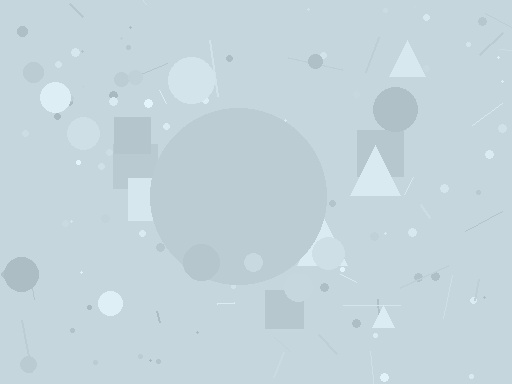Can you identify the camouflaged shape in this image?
The camouflaged shape is a circle.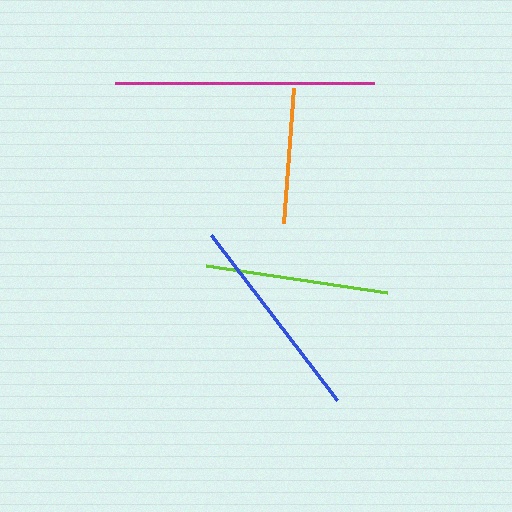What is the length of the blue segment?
The blue segment is approximately 207 pixels long.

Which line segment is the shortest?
The orange line is the shortest at approximately 136 pixels.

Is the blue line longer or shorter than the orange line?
The blue line is longer than the orange line.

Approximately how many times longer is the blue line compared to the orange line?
The blue line is approximately 1.5 times the length of the orange line.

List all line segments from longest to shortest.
From longest to shortest: magenta, blue, lime, orange.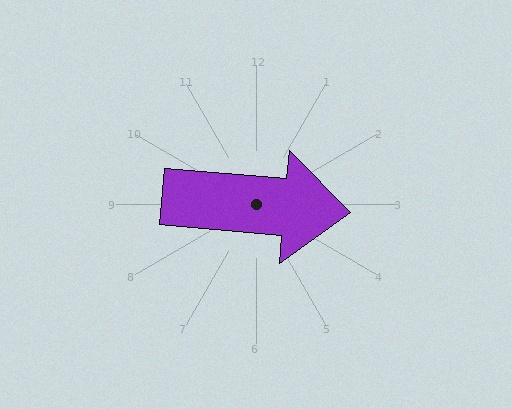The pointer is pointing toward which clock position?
Roughly 3 o'clock.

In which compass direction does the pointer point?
East.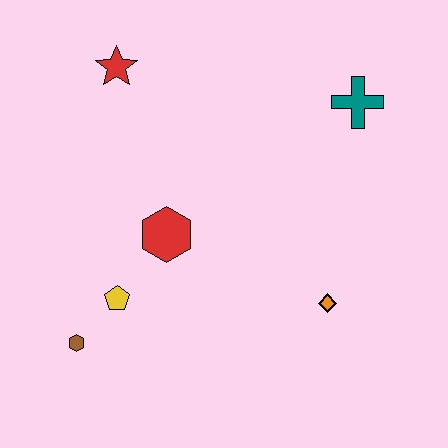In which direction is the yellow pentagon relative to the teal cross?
The yellow pentagon is to the left of the teal cross.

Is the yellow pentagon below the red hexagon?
Yes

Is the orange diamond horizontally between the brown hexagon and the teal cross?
Yes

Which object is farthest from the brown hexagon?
The teal cross is farthest from the brown hexagon.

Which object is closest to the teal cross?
The orange diamond is closest to the teal cross.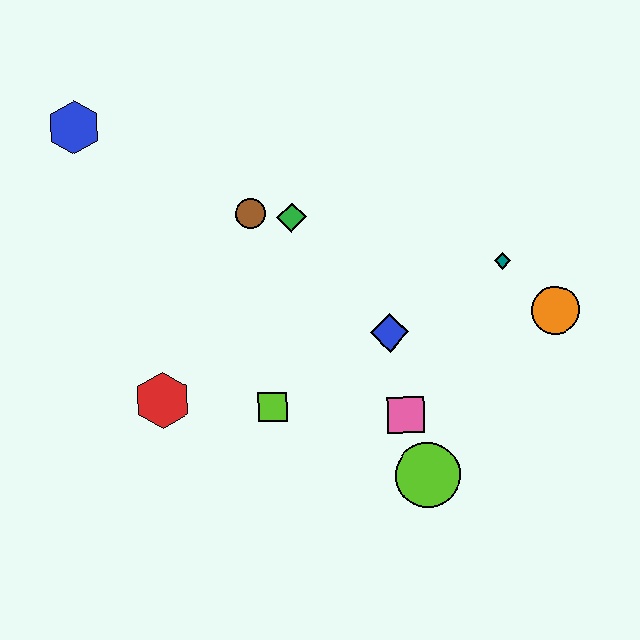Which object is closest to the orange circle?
The teal diamond is closest to the orange circle.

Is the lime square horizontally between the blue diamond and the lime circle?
No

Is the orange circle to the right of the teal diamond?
Yes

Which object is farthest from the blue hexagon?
The orange circle is farthest from the blue hexagon.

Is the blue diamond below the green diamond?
Yes